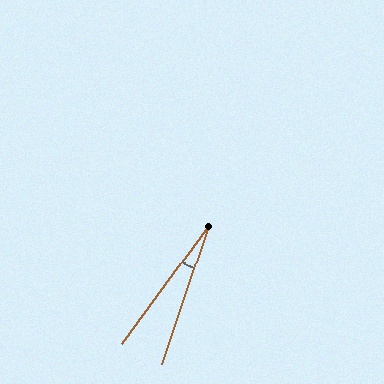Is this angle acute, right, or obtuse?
It is acute.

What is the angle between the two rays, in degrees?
Approximately 18 degrees.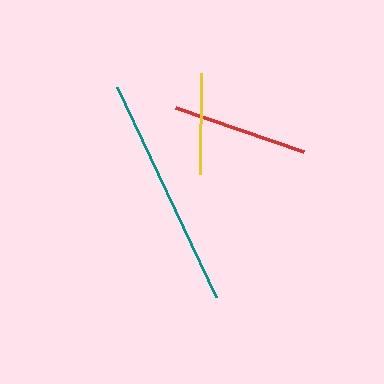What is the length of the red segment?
The red segment is approximately 136 pixels long.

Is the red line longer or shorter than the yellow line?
The red line is longer than the yellow line.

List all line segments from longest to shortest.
From longest to shortest: teal, red, yellow.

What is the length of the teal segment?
The teal segment is approximately 232 pixels long.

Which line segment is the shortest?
The yellow line is the shortest at approximately 100 pixels.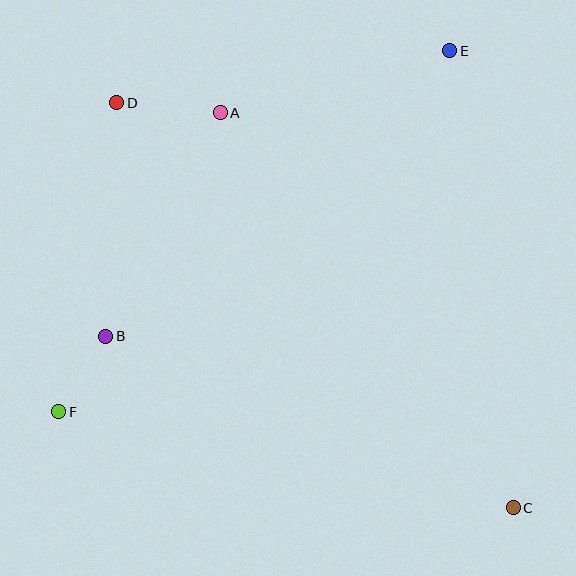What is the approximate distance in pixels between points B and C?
The distance between B and C is approximately 442 pixels.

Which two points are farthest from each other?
Points C and D are farthest from each other.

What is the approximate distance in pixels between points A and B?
The distance between A and B is approximately 251 pixels.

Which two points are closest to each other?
Points B and F are closest to each other.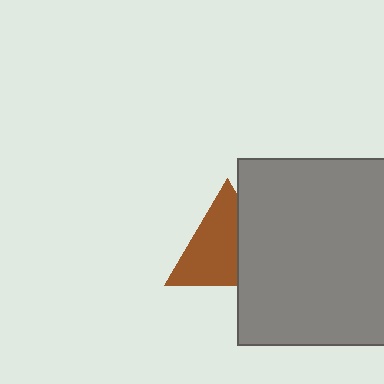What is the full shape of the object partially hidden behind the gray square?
The partially hidden object is a brown triangle.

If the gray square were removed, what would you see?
You would see the complete brown triangle.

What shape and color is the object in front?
The object in front is a gray square.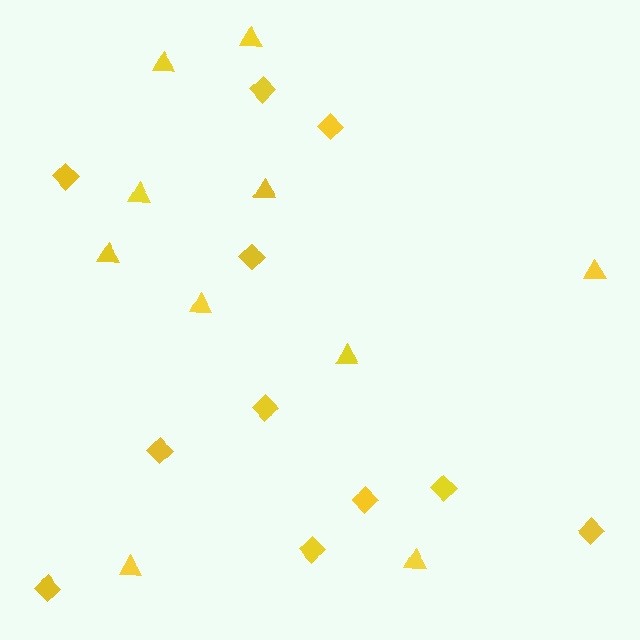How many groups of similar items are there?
There are 2 groups: one group of diamonds (11) and one group of triangles (10).